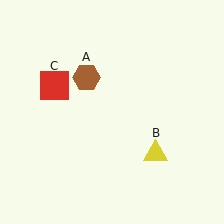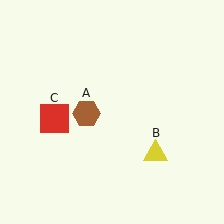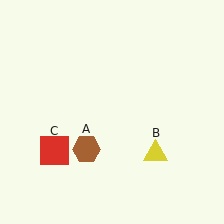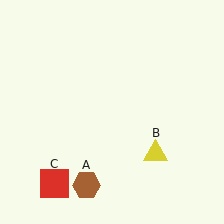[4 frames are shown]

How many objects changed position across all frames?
2 objects changed position: brown hexagon (object A), red square (object C).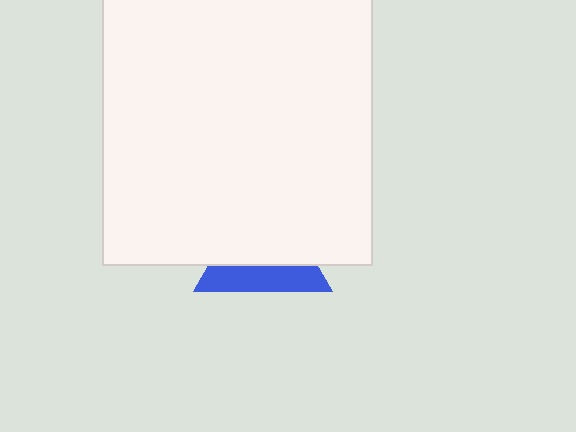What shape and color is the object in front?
The object in front is a white square.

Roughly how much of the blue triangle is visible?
A small part of it is visible (roughly 38%).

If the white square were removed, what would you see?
You would see the complete blue triangle.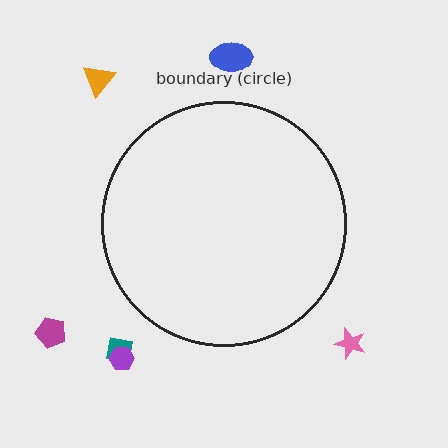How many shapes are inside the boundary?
0 inside, 6 outside.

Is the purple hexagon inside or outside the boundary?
Outside.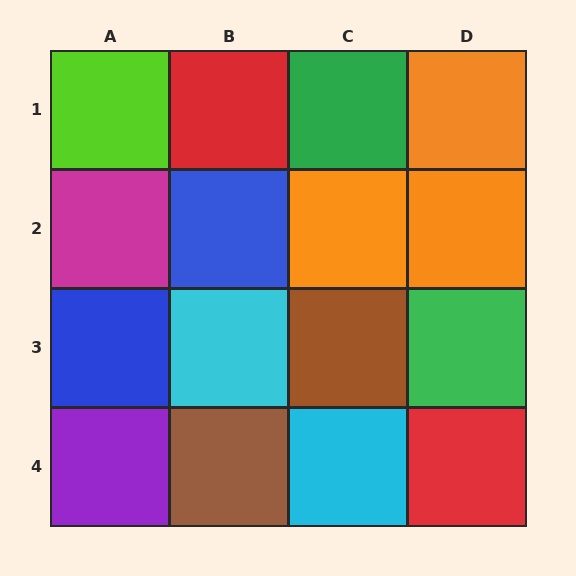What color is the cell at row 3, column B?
Cyan.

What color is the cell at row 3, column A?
Blue.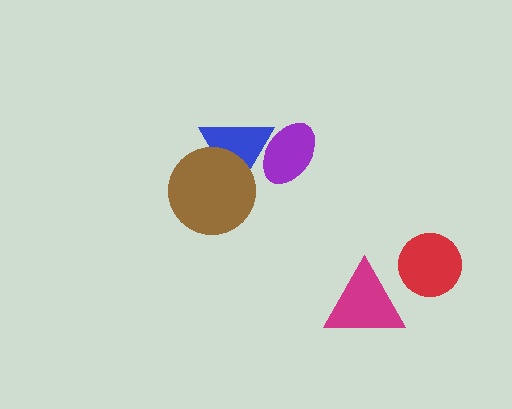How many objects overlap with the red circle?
0 objects overlap with the red circle.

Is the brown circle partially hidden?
No, no other shape covers it.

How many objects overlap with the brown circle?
1 object overlaps with the brown circle.